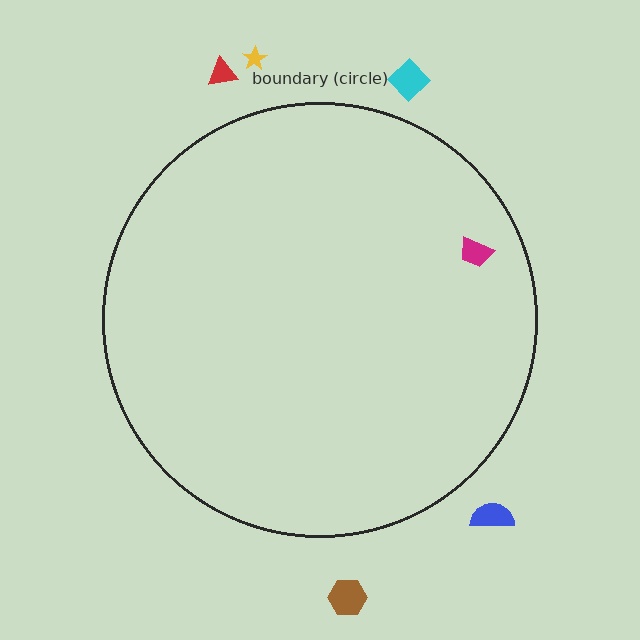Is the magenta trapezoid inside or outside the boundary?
Inside.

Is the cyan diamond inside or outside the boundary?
Outside.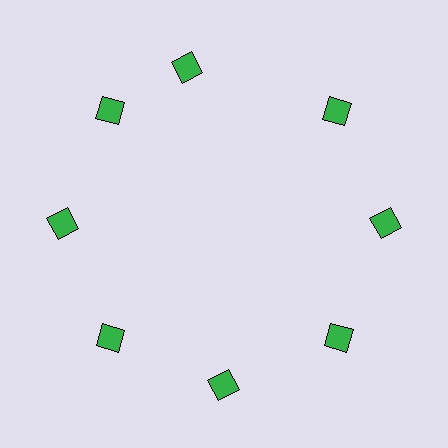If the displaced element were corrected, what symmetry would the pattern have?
It would have 8-fold rotational symmetry — the pattern would map onto itself every 45 degrees.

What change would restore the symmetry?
The symmetry would be restored by rotating it back into even spacing with its neighbors so that all 8 diamonds sit at equal angles and equal distance from the center.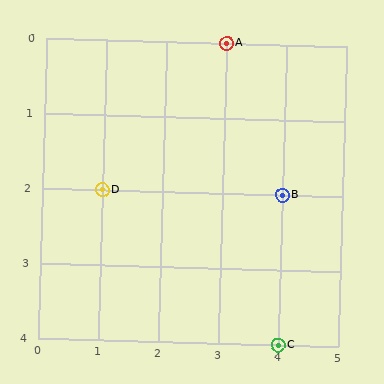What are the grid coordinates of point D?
Point D is at grid coordinates (1, 2).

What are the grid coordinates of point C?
Point C is at grid coordinates (4, 4).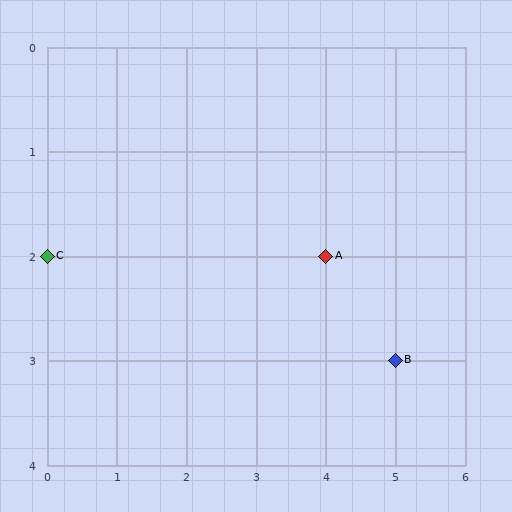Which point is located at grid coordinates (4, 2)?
Point A is at (4, 2).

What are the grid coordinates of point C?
Point C is at grid coordinates (0, 2).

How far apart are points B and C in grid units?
Points B and C are 5 columns and 1 row apart (about 5.1 grid units diagonally).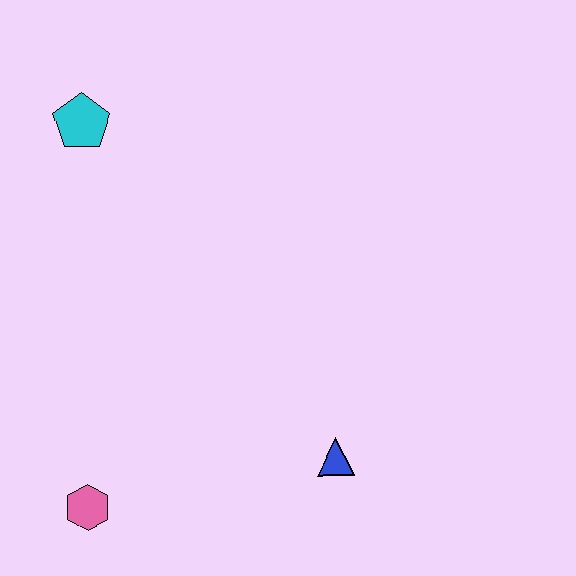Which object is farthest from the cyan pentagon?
The blue triangle is farthest from the cyan pentagon.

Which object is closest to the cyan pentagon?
The pink hexagon is closest to the cyan pentagon.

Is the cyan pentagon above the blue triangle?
Yes